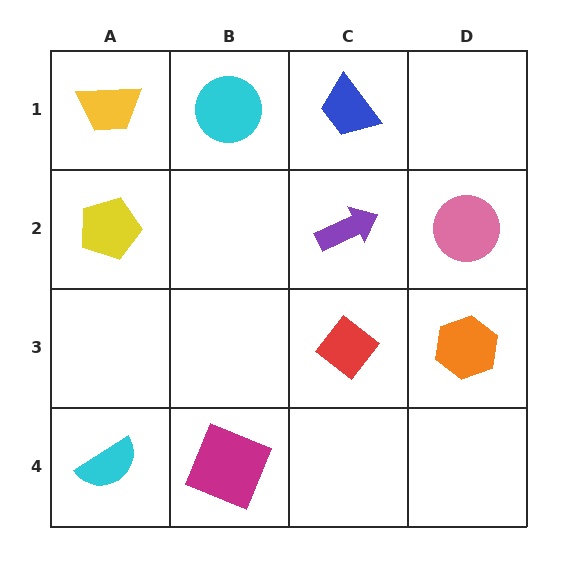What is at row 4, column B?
A magenta square.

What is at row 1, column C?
A blue trapezoid.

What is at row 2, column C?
A purple arrow.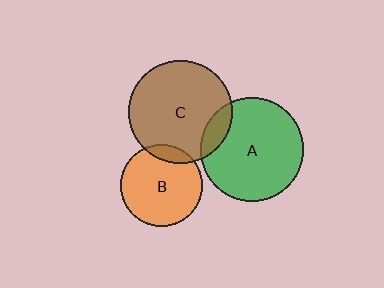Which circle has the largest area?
Circle C (brown).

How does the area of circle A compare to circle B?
Approximately 1.6 times.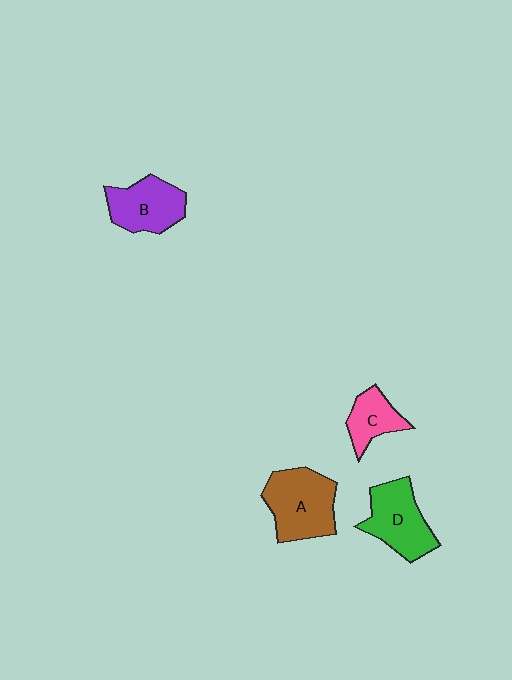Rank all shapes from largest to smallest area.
From largest to smallest: A (brown), D (green), B (purple), C (pink).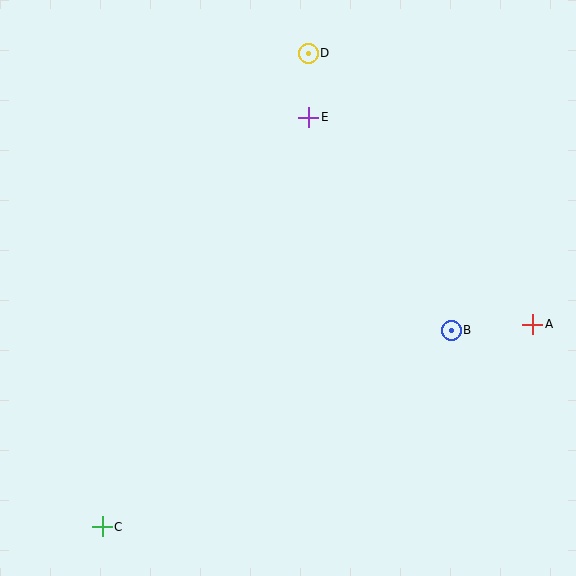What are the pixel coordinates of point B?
Point B is at (451, 330).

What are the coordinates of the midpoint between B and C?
The midpoint between B and C is at (277, 429).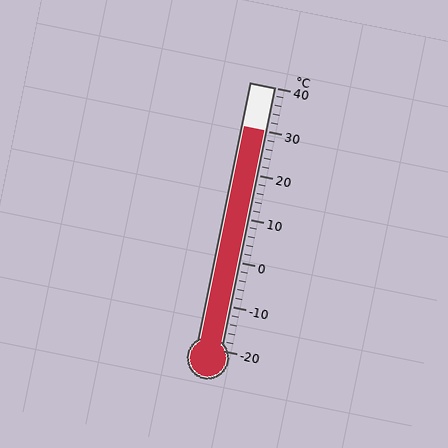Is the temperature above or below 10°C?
The temperature is above 10°C.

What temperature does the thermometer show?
The thermometer shows approximately 30°C.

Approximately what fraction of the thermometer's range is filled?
The thermometer is filled to approximately 85% of its range.